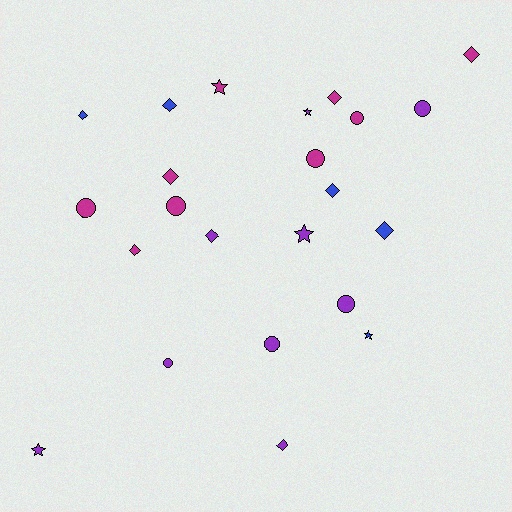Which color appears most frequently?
Purple, with 9 objects.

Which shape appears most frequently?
Diamond, with 10 objects.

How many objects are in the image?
There are 23 objects.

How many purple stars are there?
There are 3 purple stars.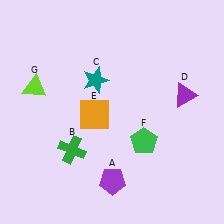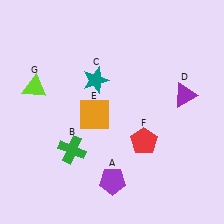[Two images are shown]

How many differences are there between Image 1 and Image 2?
There is 1 difference between the two images.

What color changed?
The pentagon (F) changed from green in Image 1 to red in Image 2.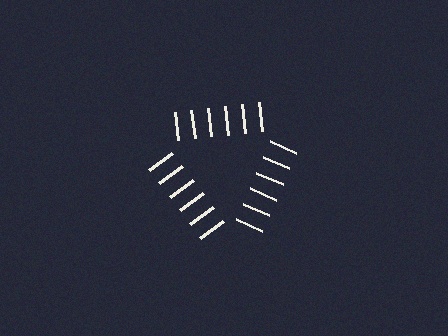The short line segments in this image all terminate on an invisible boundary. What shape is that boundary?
An illusory triangle — the line segments terminate on its edges but no continuous stroke is drawn.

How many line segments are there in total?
18 — 6 along each of the 3 edges.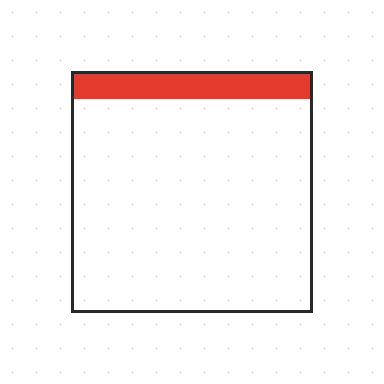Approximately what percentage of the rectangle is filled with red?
Approximately 10%.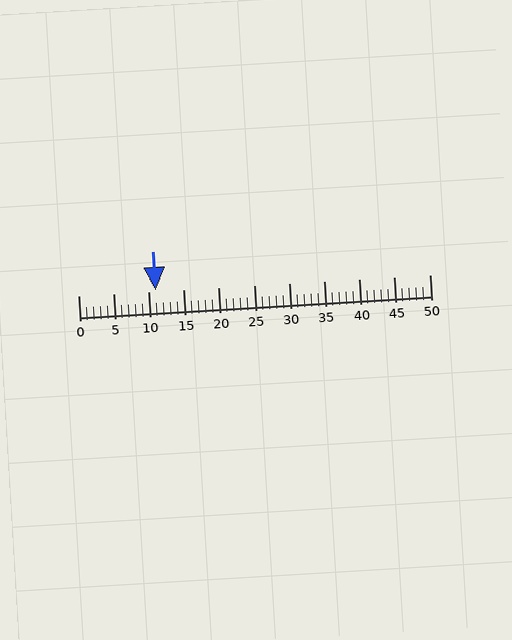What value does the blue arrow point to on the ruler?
The blue arrow points to approximately 11.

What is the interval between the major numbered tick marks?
The major tick marks are spaced 5 units apart.